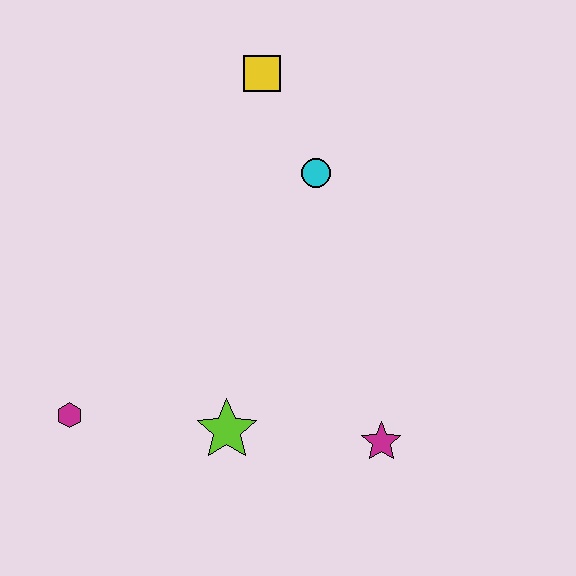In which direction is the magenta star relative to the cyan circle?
The magenta star is below the cyan circle.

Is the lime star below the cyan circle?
Yes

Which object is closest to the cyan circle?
The yellow square is closest to the cyan circle.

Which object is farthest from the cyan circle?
The magenta hexagon is farthest from the cyan circle.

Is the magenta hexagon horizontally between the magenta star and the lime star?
No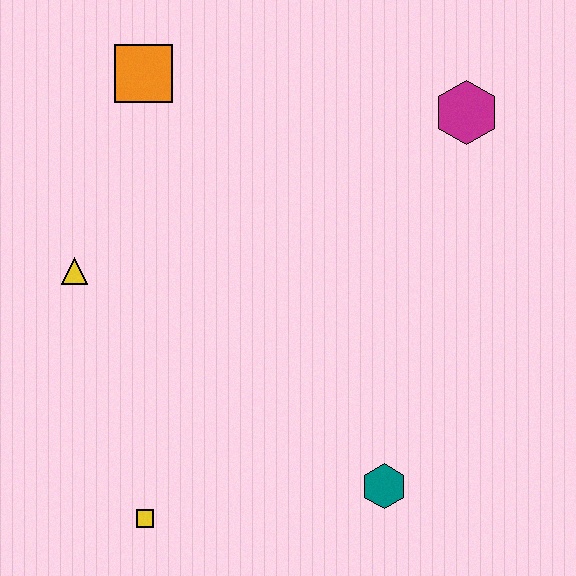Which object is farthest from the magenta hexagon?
The yellow square is farthest from the magenta hexagon.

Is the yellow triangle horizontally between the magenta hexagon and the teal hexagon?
No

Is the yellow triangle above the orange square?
No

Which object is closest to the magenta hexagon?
The orange square is closest to the magenta hexagon.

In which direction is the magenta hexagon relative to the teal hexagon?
The magenta hexagon is above the teal hexagon.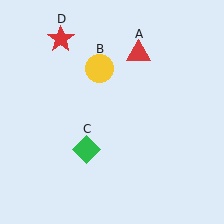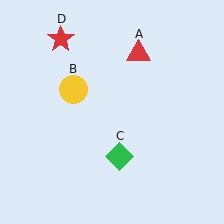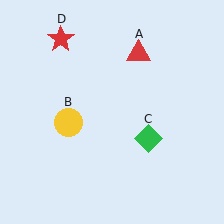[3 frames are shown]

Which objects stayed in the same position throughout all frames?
Red triangle (object A) and red star (object D) remained stationary.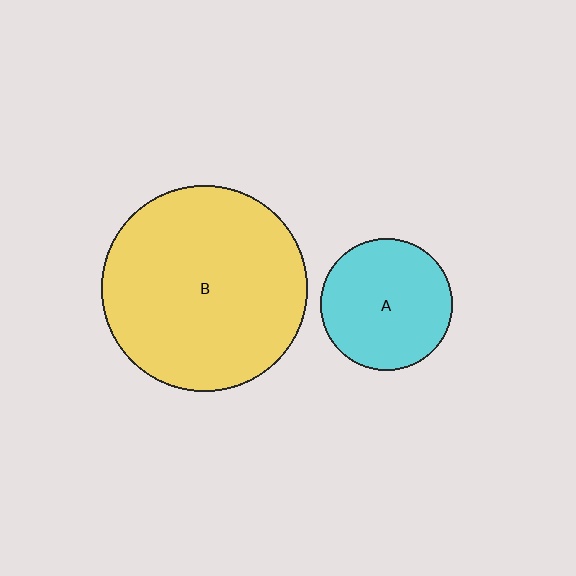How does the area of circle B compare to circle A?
Approximately 2.5 times.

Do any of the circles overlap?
No, none of the circles overlap.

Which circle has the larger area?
Circle B (yellow).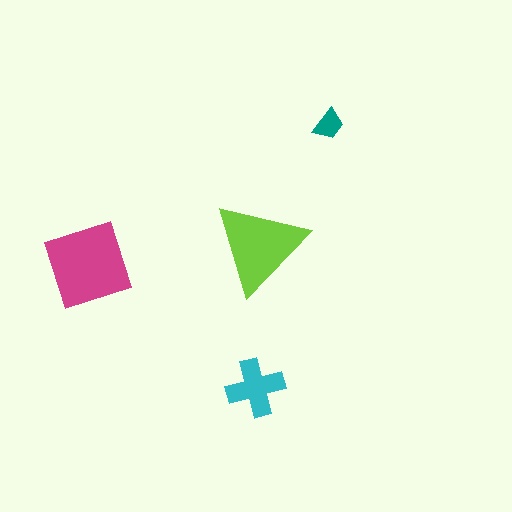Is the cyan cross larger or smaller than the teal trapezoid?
Larger.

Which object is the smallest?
The teal trapezoid.